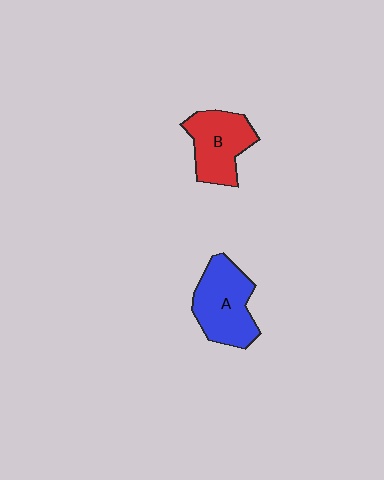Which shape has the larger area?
Shape A (blue).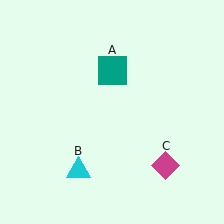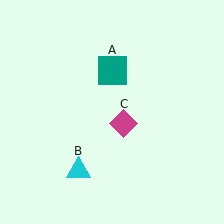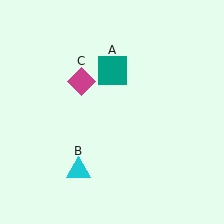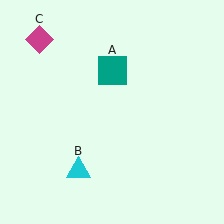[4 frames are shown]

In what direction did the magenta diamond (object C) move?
The magenta diamond (object C) moved up and to the left.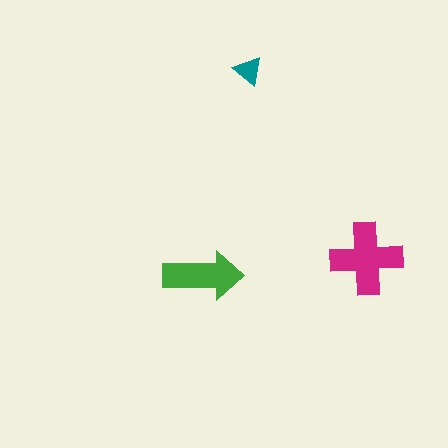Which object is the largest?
The magenta cross.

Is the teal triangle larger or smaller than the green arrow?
Smaller.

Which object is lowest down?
The green arrow is bottommost.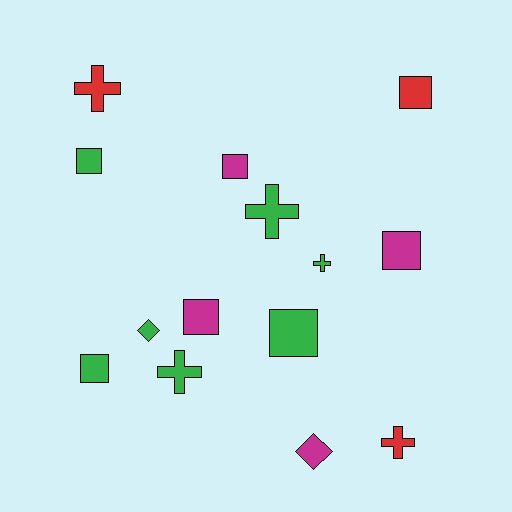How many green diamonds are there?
There is 1 green diamond.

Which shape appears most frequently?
Square, with 7 objects.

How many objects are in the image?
There are 14 objects.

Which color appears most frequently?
Green, with 7 objects.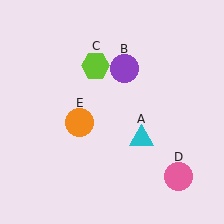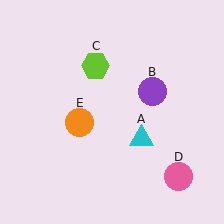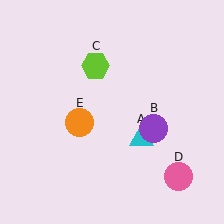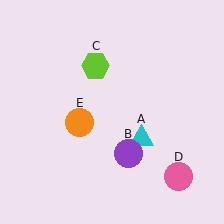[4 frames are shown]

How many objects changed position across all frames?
1 object changed position: purple circle (object B).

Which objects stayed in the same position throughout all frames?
Cyan triangle (object A) and lime hexagon (object C) and pink circle (object D) and orange circle (object E) remained stationary.